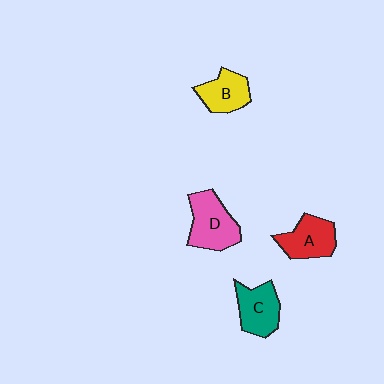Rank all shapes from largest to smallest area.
From largest to smallest: D (pink), A (red), C (teal), B (yellow).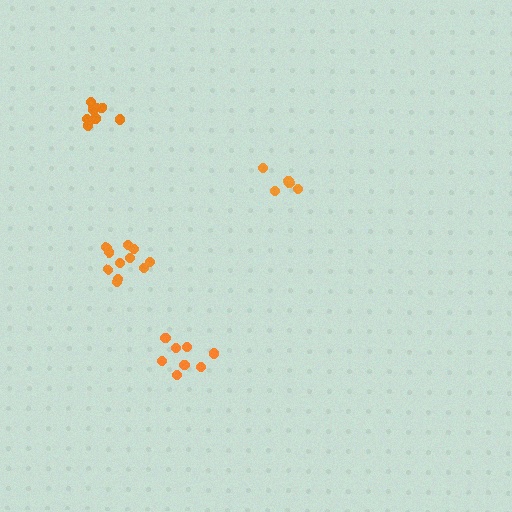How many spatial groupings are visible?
There are 4 spatial groupings.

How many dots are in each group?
Group 1: 11 dots, Group 2: 5 dots, Group 3: 8 dots, Group 4: 8 dots (32 total).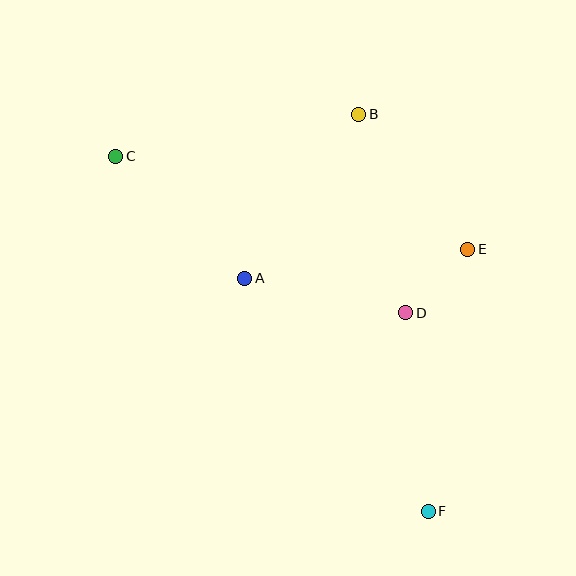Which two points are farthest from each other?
Points C and F are farthest from each other.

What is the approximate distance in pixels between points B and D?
The distance between B and D is approximately 204 pixels.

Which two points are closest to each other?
Points D and E are closest to each other.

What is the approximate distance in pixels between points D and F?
The distance between D and F is approximately 200 pixels.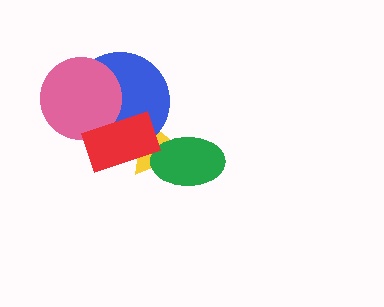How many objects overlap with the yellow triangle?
3 objects overlap with the yellow triangle.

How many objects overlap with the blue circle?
3 objects overlap with the blue circle.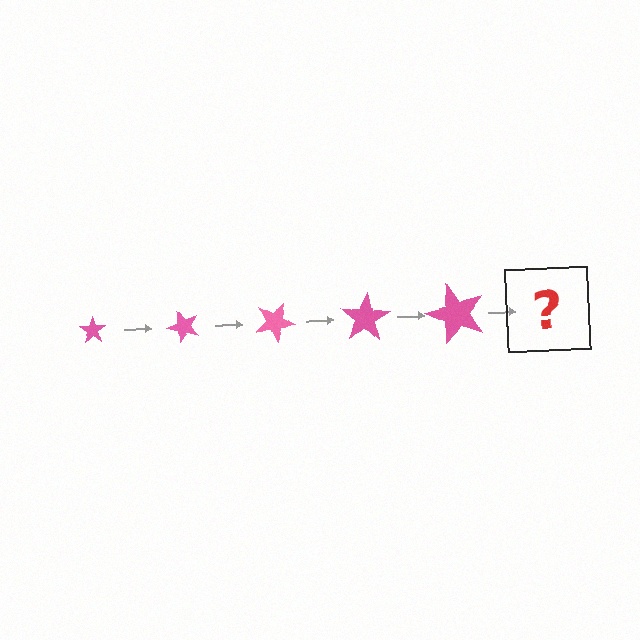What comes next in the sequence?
The next element should be a star, larger than the previous one and rotated 250 degrees from the start.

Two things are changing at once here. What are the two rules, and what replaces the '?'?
The two rules are that the star grows larger each step and it rotates 50 degrees each step. The '?' should be a star, larger than the previous one and rotated 250 degrees from the start.